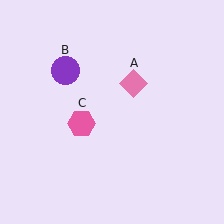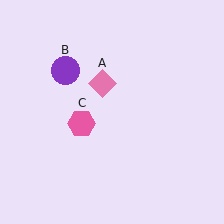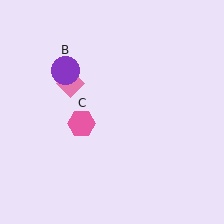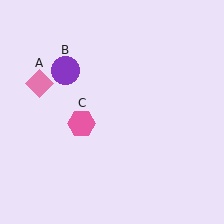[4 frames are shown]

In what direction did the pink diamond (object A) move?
The pink diamond (object A) moved left.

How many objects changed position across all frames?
1 object changed position: pink diamond (object A).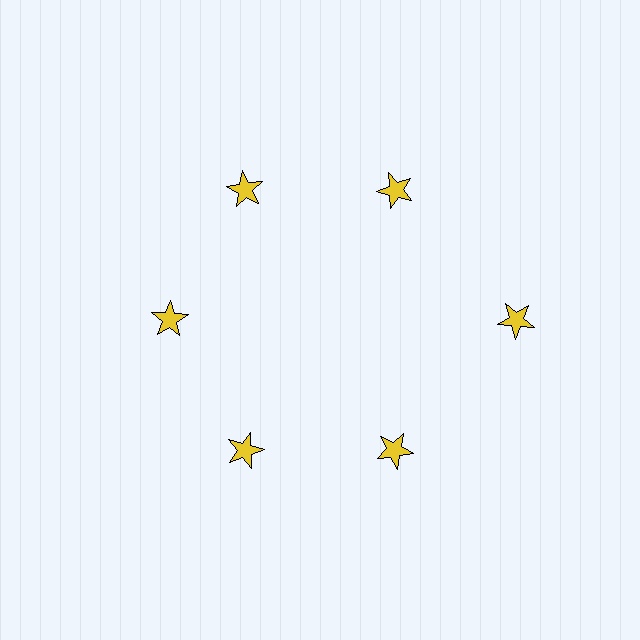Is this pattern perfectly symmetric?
No. The 6 yellow stars are arranged in a ring, but one element near the 3 o'clock position is pushed outward from the center, breaking the 6-fold rotational symmetry.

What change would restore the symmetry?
The symmetry would be restored by moving it inward, back onto the ring so that all 6 stars sit at equal angles and equal distance from the center.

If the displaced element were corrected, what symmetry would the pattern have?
It would have 6-fold rotational symmetry — the pattern would map onto itself every 60 degrees.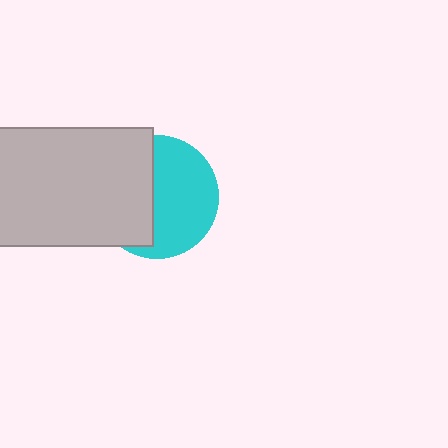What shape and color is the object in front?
The object in front is a light gray rectangle.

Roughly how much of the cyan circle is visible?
About half of it is visible (roughly 56%).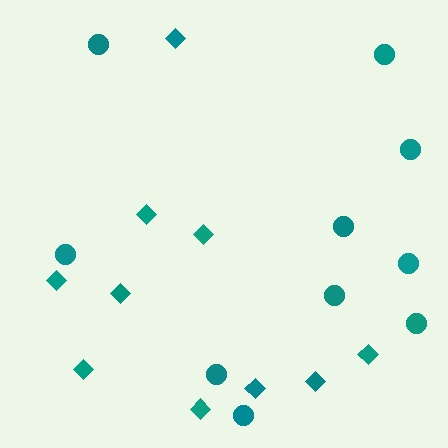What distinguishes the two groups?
There are 2 groups: one group of diamonds (10) and one group of circles (10).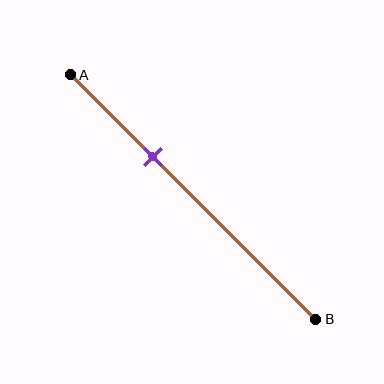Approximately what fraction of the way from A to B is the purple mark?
The purple mark is approximately 35% of the way from A to B.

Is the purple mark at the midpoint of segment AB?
No, the mark is at about 35% from A, not at the 50% midpoint.